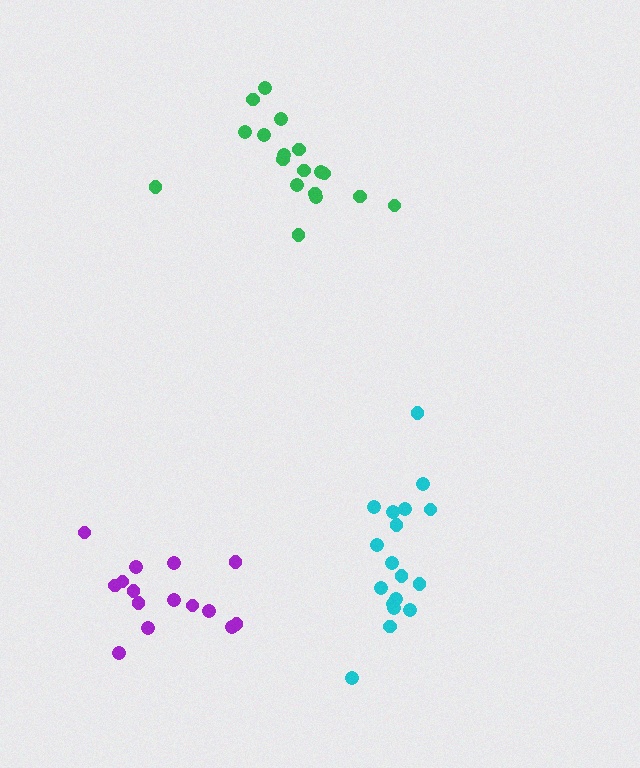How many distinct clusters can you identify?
There are 3 distinct clusters.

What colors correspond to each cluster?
The clusters are colored: green, cyan, purple.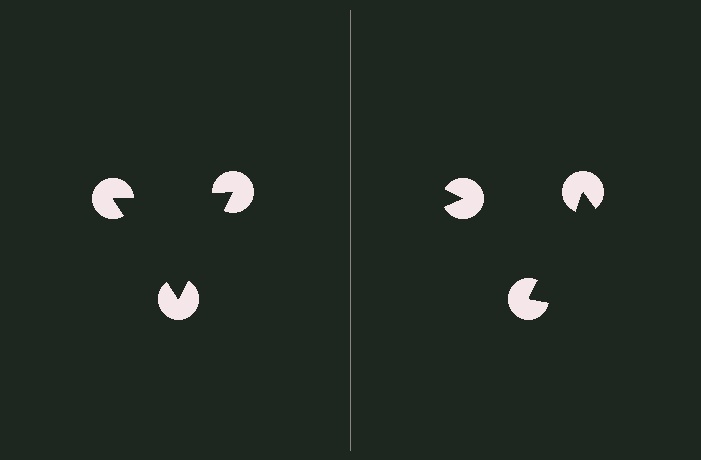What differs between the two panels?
The pac-man discs are positioned identically on both sides; only the wedge orientations differ. On the left they align to a triangle; on the right they are misaligned.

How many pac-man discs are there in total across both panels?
6 — 3 on each side.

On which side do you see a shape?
An illusory triangle appears on the left side. On the right side the wedge cuts are rotated, so no coherent shape forms.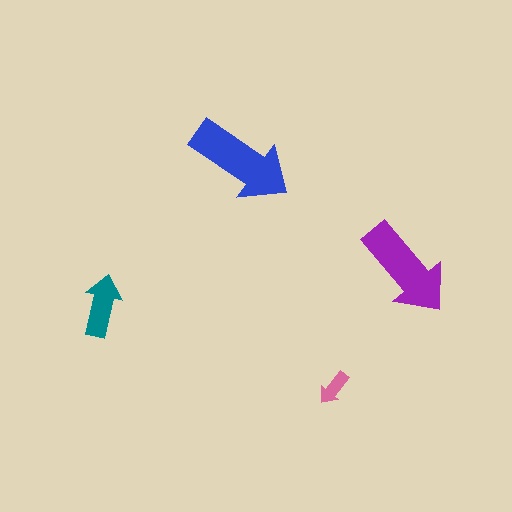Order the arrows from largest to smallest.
the blue one, the purple one, the teal one, the pink one.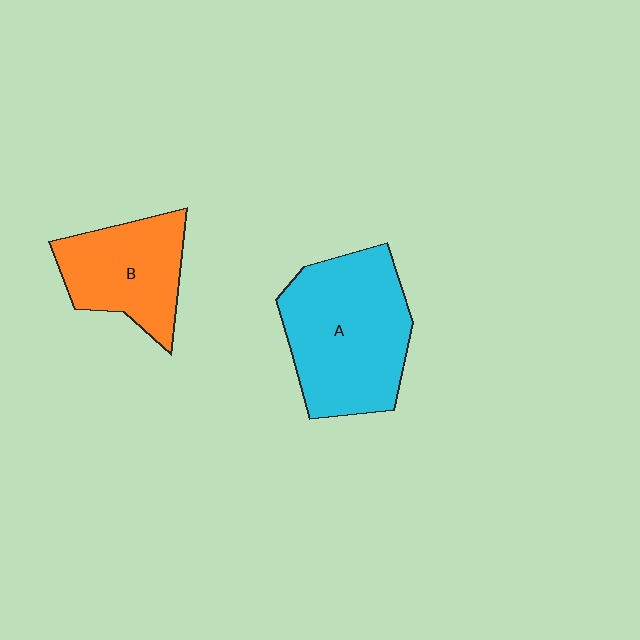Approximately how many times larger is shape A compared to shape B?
Approximately 1.5 times.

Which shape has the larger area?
Shape A (cyan).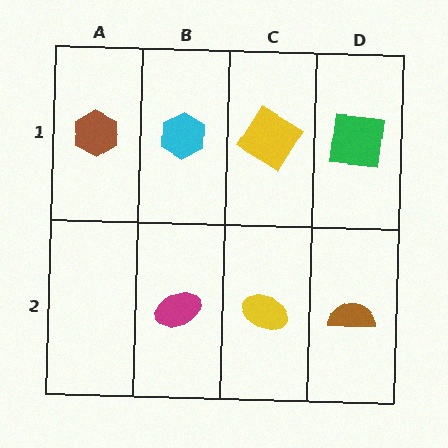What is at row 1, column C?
A yellow diamond.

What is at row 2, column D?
A brown semicircle.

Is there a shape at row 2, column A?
No, that cell is empty.